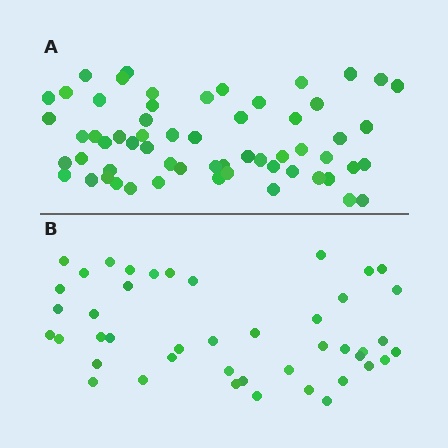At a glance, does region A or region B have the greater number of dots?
Region A (the top region) has more dots.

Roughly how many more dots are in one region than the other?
Region A has approximately 15 more dots than region B.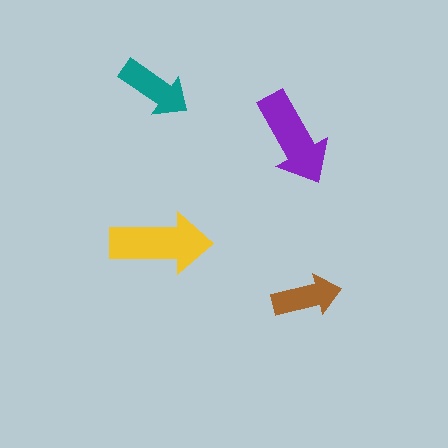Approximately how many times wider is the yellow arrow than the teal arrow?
About 1.5 times wider.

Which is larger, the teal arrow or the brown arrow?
The teal one.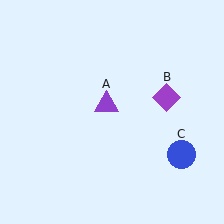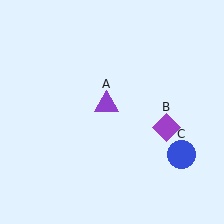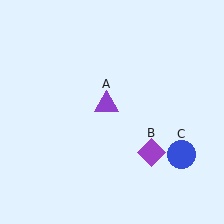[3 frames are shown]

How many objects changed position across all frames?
1 object changed position: purple diamond (object B).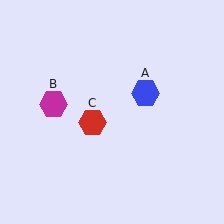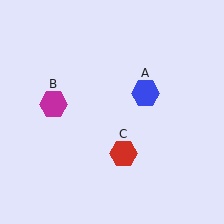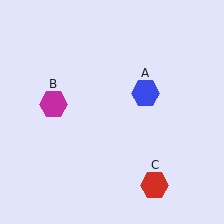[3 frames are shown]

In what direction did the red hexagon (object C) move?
The red hexagon (object C) moved down and to the right.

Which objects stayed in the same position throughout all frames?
Blue hexagon (object A) and magenta hexagon (object B) remained stationary.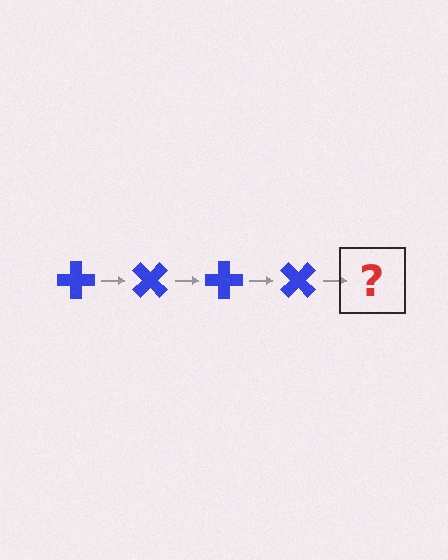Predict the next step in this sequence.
The next step is a blue cross rotated 180 degrees.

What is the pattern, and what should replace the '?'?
The pattern is that the cross rotates 45 degrees each step. The '?' should be a blue cross rotated 180 degrees.